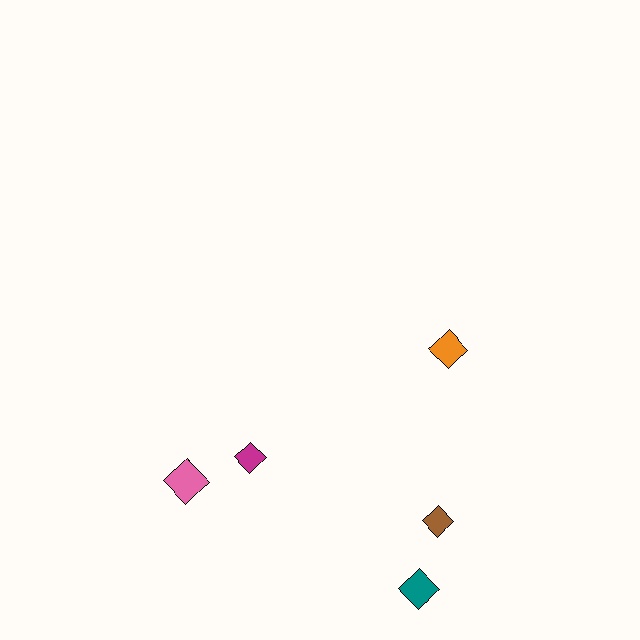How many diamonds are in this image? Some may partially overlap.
There are 5 diamonds.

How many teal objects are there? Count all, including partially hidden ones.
There is 1 teal object.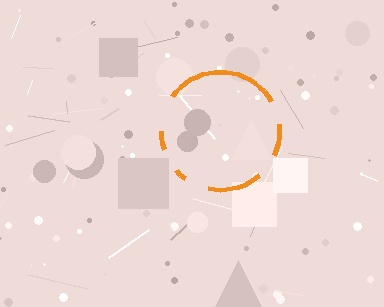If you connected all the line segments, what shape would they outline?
They would outline a circle.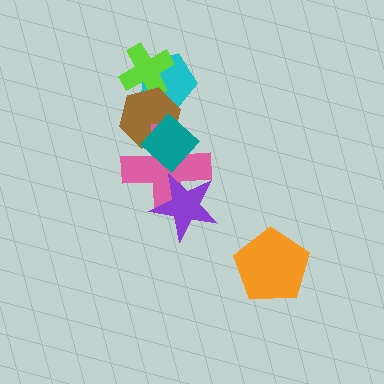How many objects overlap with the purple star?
1 object overlaps with the purple star.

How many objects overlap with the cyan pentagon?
2 objects overlap with the cyan pentagon.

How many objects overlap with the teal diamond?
2 objects overlap with the teal diamond.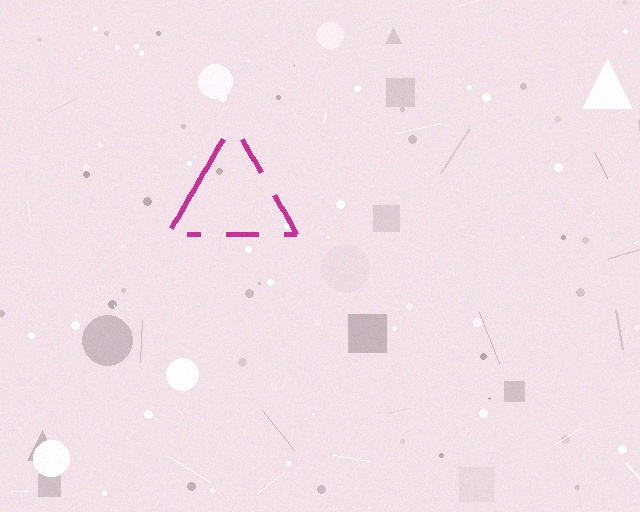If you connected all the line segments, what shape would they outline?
They would outline a triangle.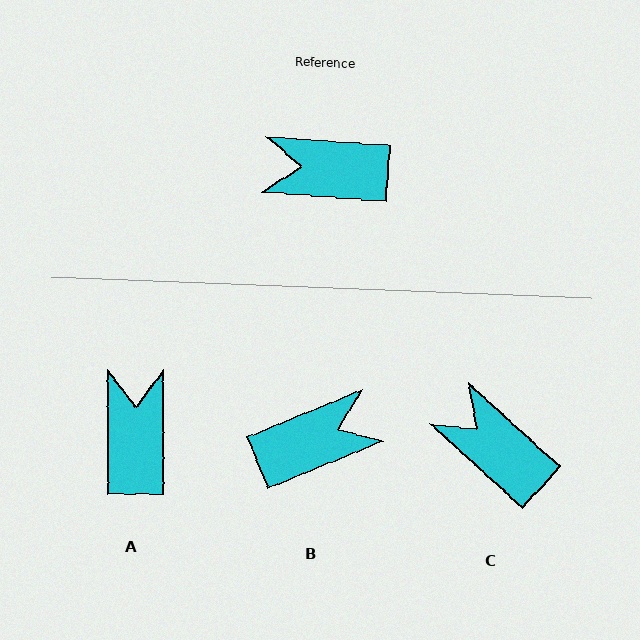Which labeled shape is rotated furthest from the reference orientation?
B, about 153 degrees away.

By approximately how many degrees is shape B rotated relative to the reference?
Approximately 153 degrees clockwise.